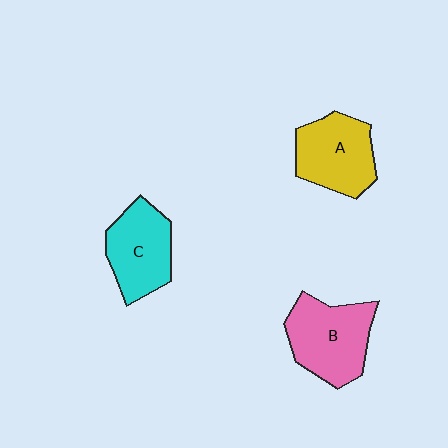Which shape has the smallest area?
Shape C (cyan).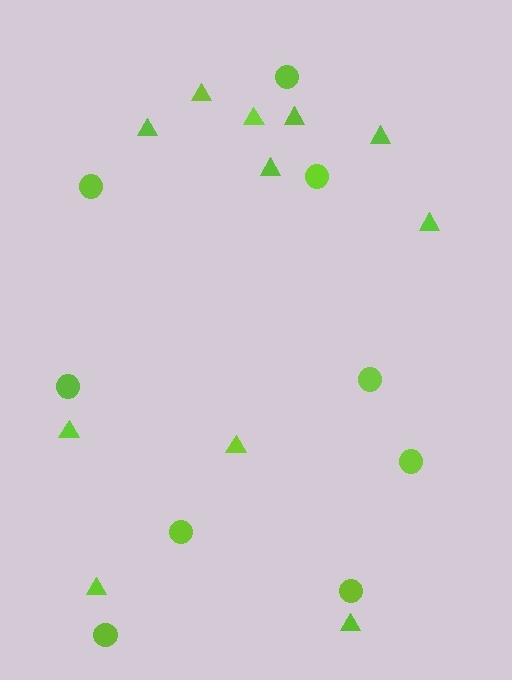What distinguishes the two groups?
There are 2 groups: one group of triangles (11) and one group of circles (9).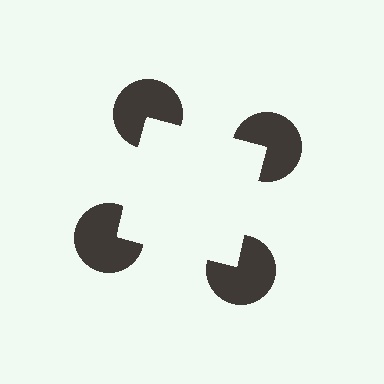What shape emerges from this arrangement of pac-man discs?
An illusory square — its edges are inferred from the aligned wedge cuts in the pac-man discs, not physically drawn.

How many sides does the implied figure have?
4 sides.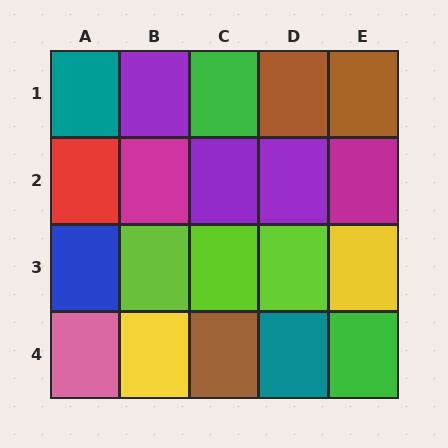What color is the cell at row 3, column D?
Lime.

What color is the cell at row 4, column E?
Green.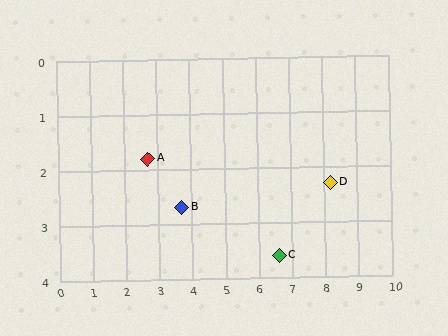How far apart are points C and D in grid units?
Points C and D are about 2.1 grid units apart.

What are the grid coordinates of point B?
Point B is at approximately (3.7, 2.7).